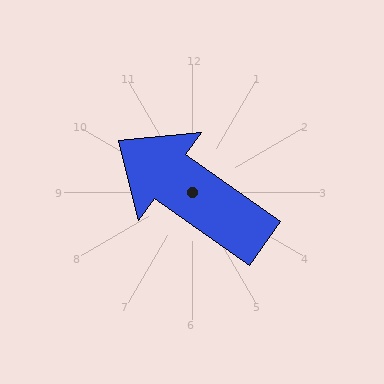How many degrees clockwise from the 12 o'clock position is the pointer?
Approximately 305 degrees.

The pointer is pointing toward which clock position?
Roughly 10 o'clock.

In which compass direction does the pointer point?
Northwest.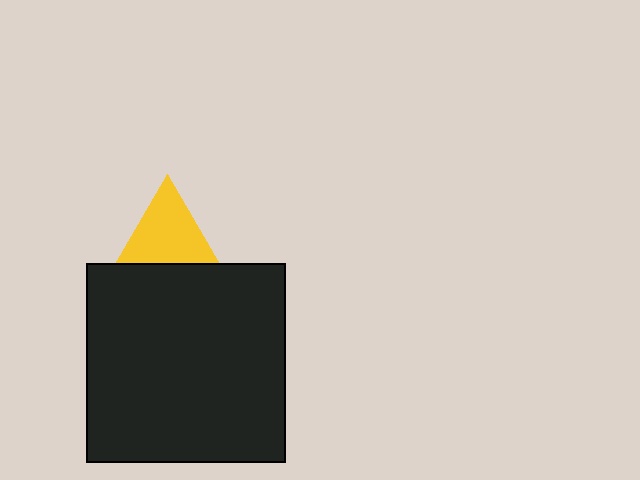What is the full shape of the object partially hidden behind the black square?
The partially hidden object is a yellow triangle.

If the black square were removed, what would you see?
You would see the complete yellow triangle.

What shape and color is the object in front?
The object in front is a black square.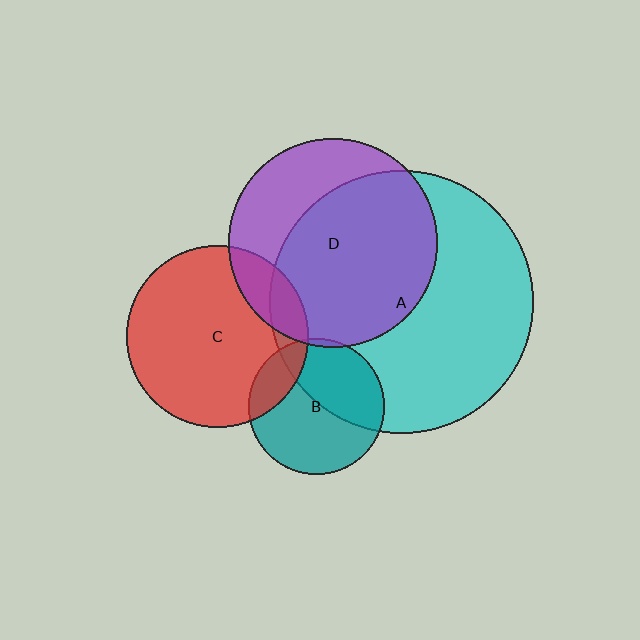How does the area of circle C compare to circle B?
Approximately 1.8 times.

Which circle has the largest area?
Circle A (cyan).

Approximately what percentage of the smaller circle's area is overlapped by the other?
Approximately 5%.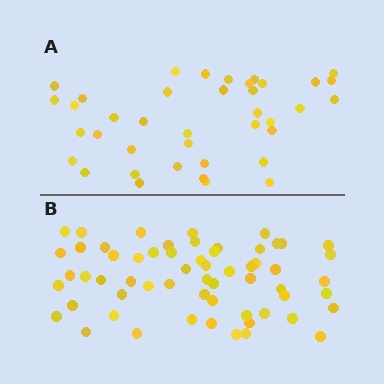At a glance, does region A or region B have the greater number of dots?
Region B (the bottom region) has more dots.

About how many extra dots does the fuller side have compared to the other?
Region B has approximately 20 more dots than region A.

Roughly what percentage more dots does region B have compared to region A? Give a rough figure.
About 55% more.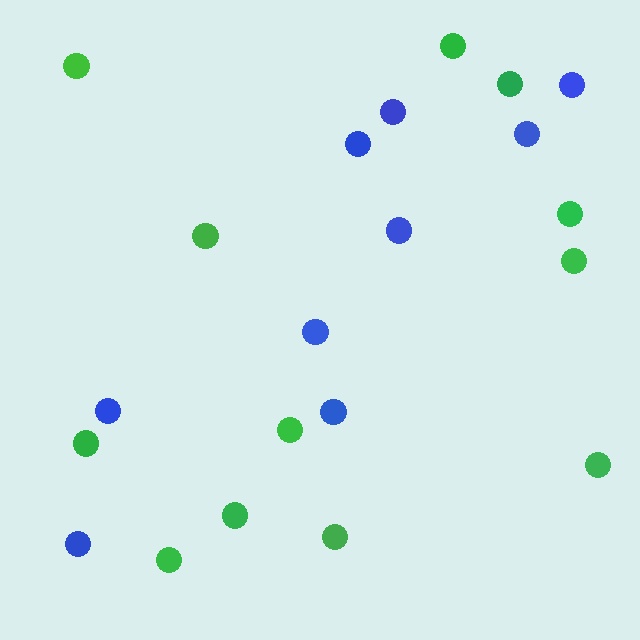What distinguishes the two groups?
There are 2 groups: one group of green circles (12) and one group of blue circles (9).